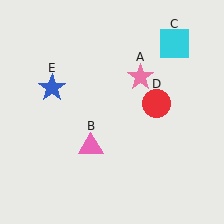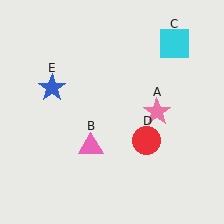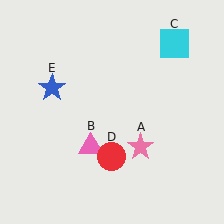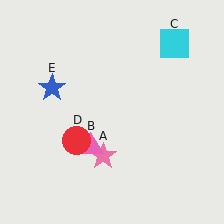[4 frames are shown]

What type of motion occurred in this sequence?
The pink star (object A), red circle (object D) rotated clockwise around the center of the scene.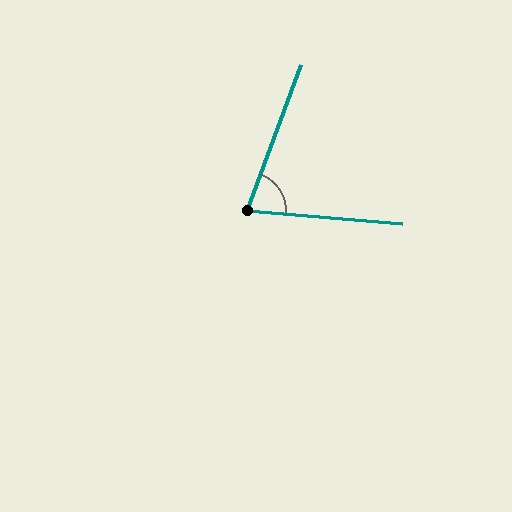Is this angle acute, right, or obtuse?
It is acute.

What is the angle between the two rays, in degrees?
Approximately 74 degrees.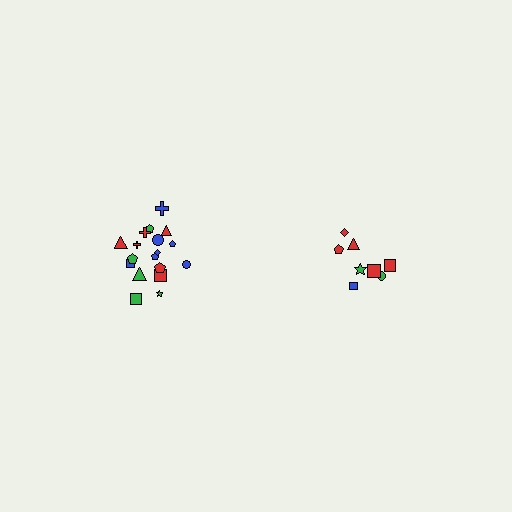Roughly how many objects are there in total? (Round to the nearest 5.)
Roughly 25 objects in total.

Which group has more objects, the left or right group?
The left group.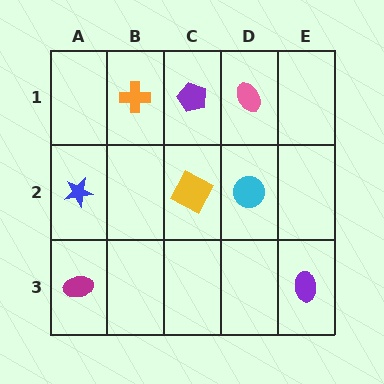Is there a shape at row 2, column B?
No, that cell is empty.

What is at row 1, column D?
A pink ellipse.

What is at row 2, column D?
A cyan circle.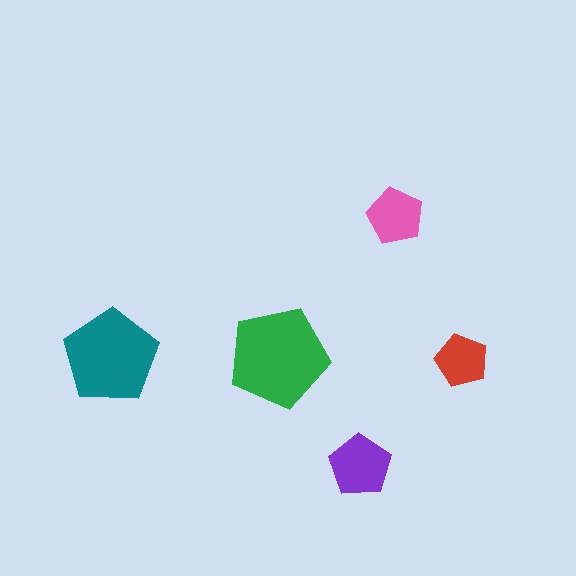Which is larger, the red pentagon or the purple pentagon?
The purple one.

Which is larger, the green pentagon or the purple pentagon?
The green one.